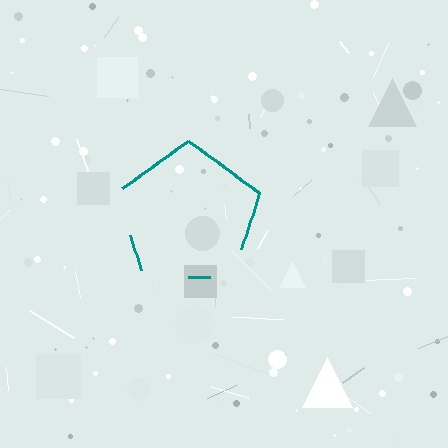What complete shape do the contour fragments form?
The contour fragments form a pentagon.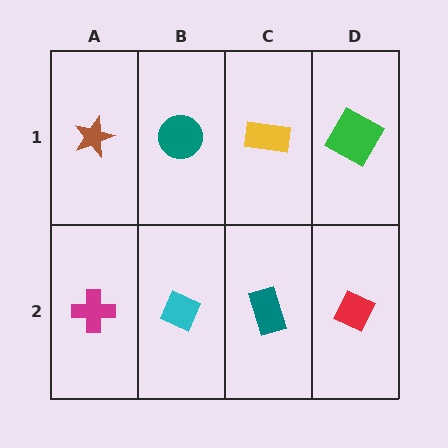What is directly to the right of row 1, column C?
A green square.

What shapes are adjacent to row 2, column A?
A brown star (row 1, column A), a cyan diamond (row 2, column B).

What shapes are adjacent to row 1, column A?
A magenta cross (row 2, column A), a teal circle (row 1, column B).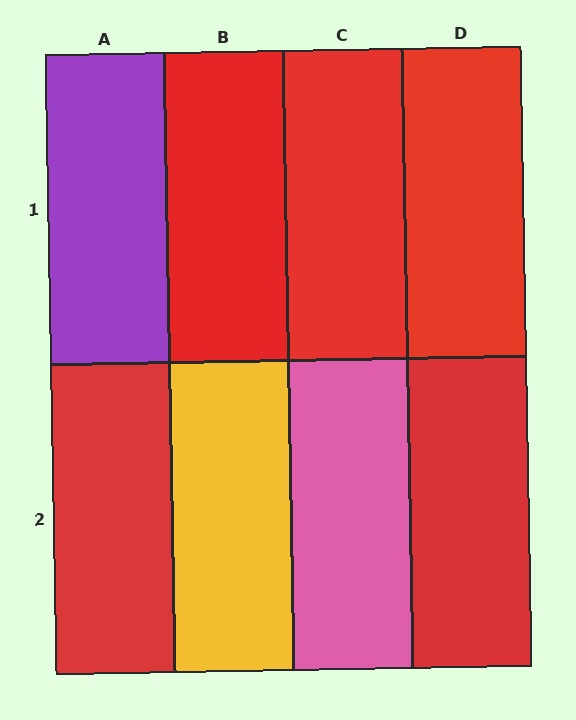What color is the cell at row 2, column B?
Yellow.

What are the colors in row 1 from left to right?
Purple, red, red, red.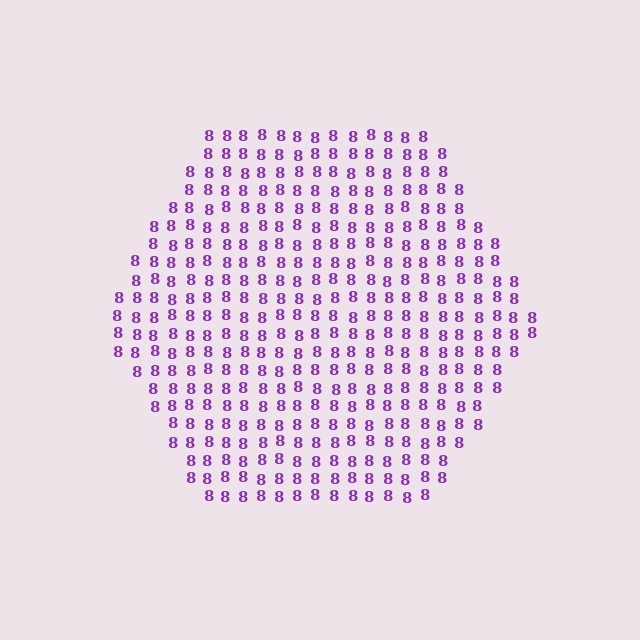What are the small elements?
The small elements are digit 8's.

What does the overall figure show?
The overall figure shows a hexagon.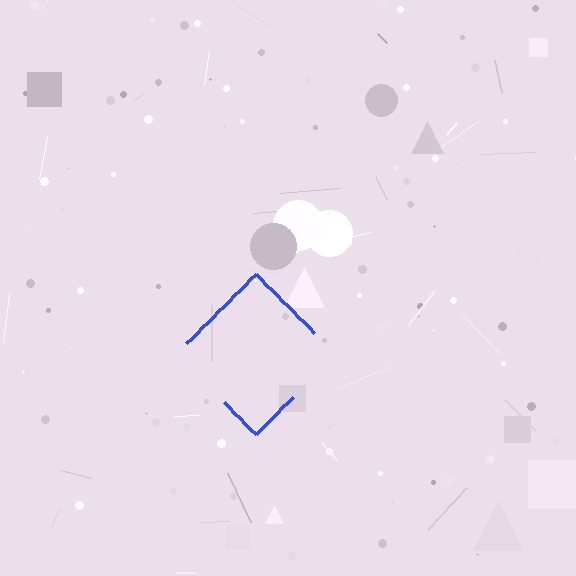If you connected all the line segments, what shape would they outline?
They would outline a diamond.